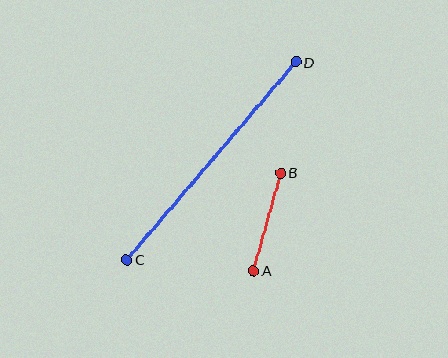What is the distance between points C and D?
The distance is approximately 260 pixels.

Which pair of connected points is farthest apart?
Points C and D are farthest apart.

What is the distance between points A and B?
The distance is approximately 101 pixels.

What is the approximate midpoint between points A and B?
The midpoint is at approximately (267, 222) pixels.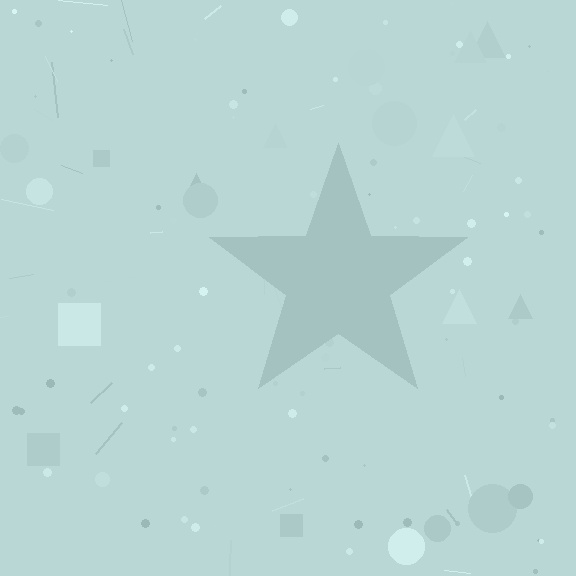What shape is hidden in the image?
A star is hidden in the image.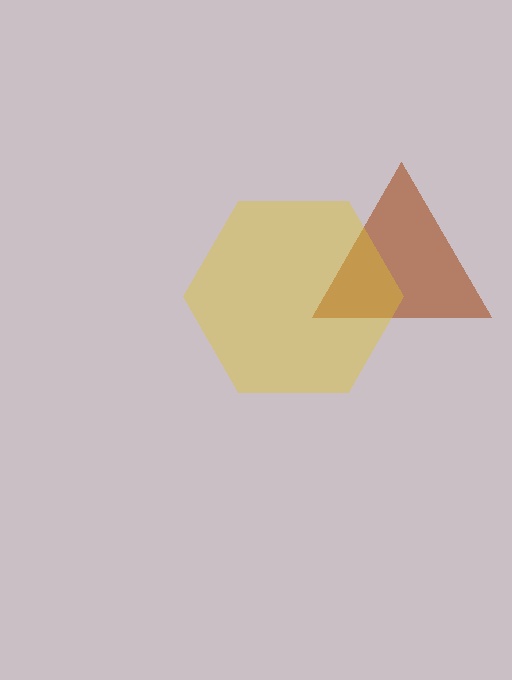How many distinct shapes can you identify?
There are 2 distinct shapes: a brown triangle, a yellow hexagon.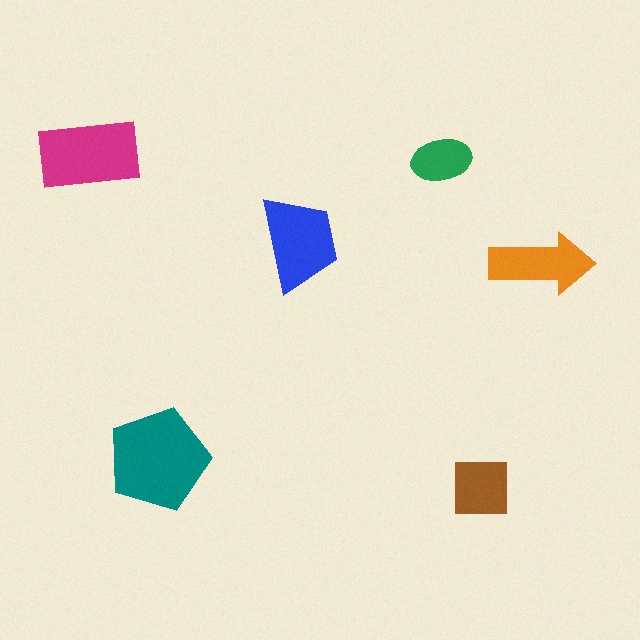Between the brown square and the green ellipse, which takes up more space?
The brown square.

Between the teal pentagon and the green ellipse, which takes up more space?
The teal pentagon.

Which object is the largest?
The teal pentagon.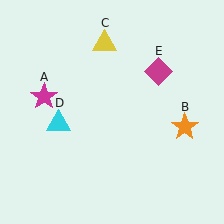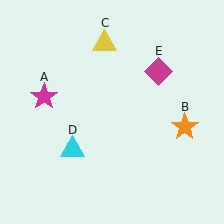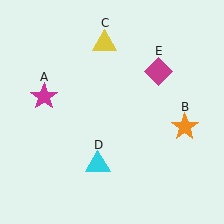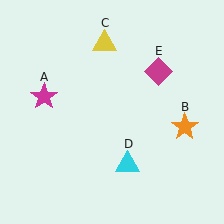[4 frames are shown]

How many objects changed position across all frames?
1 object changed position: cyan triangle (object D).